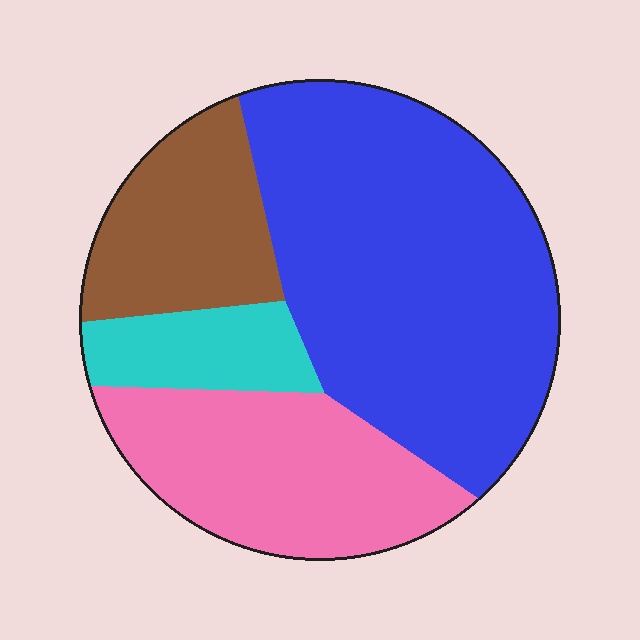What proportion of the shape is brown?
Brown takes up about one sixth (1/6) of the shape.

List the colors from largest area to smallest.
From largest to smallest: blue, pink, brown, cyan.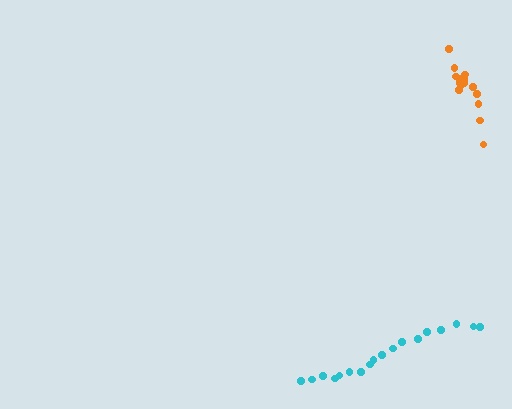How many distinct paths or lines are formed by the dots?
There are 2 distinct paths.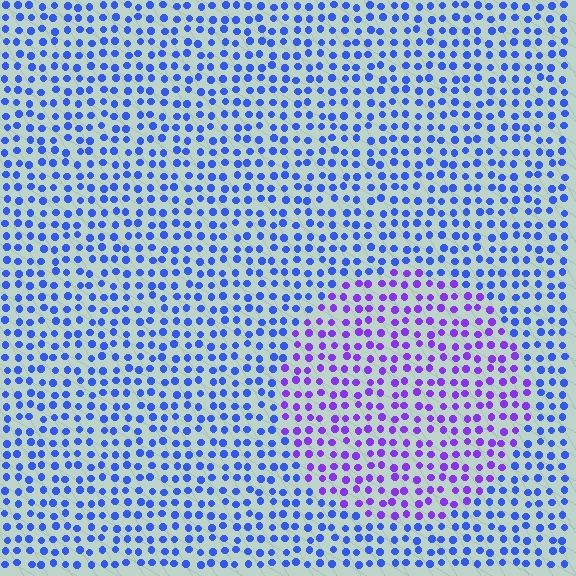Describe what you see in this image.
The image is filled with small blue elements in a uniform arrangement. A circle-shaped region is visible where the elements are tinted to a slightly different hue, forming a subtle color boundary.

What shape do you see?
I see a circle.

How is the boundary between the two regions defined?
The boundary is defined purely by a slight shift in hue (about 42 degrees). Spacing, size, and orientation are identical on both sides.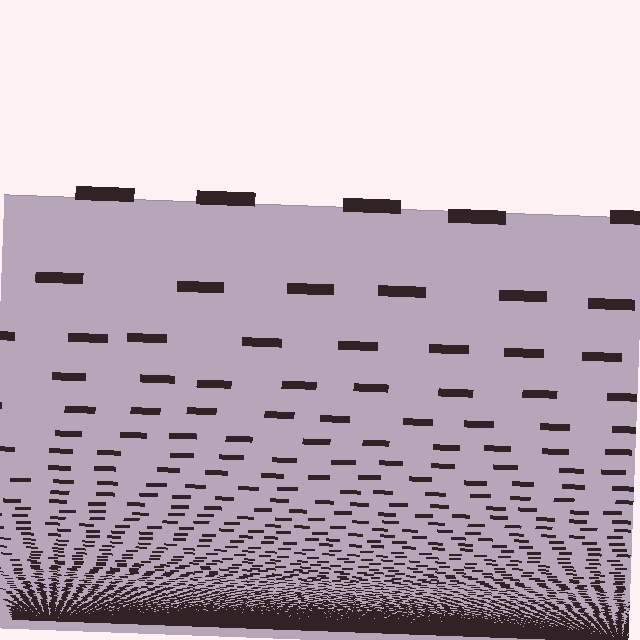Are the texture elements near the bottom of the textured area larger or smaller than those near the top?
Smaller. The gradient is inverted — elements near the bottom are smaller and denser.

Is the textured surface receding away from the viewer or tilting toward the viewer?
The surface appears to tilt toward the viewer. Texture elements get larger and sparser toward the top.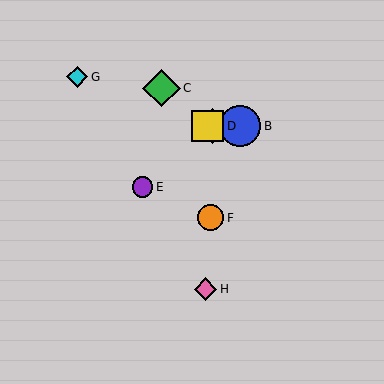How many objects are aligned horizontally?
3 objects (A, B, D) are aligned horizontally.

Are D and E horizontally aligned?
No, D is at y≈126 and E is at y≈187.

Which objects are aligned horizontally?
Objects A, B, D are aligned horizontally.